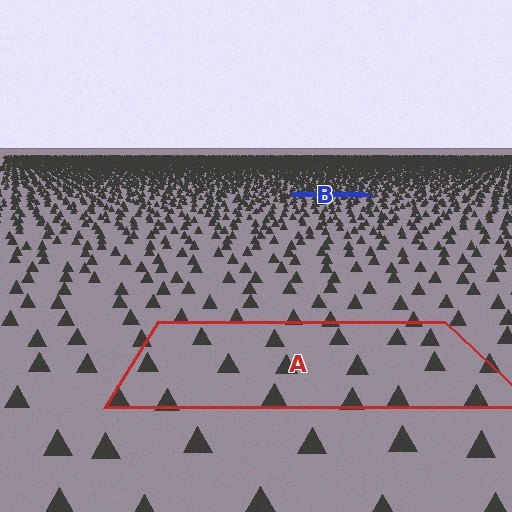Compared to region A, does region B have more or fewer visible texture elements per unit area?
Region B has more texture elements per unit area — they are packed more densely because it is farther away.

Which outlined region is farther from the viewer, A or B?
Region B is farther from the viewer — the texture elements inside it appear smaller and more densely packed.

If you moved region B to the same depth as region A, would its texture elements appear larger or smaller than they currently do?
They would appear larger. At a closer depth, the same texture elements are projected at a bigger on-screen size.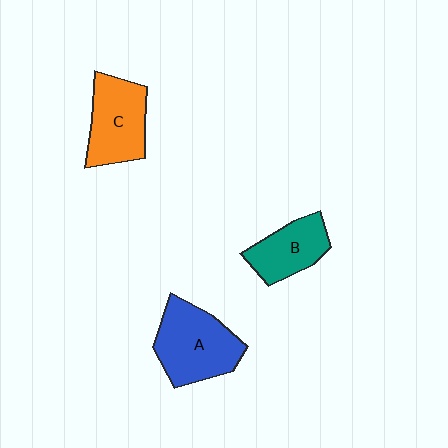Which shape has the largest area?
Shape A (blue).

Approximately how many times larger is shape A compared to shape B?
Approximately 1.5 times.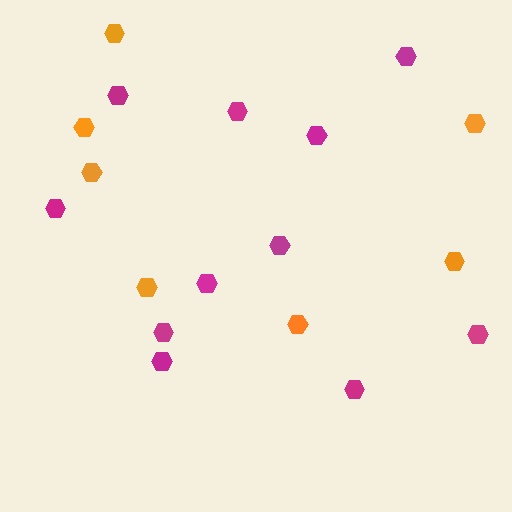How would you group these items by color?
There are 2 groups: one group of magenta hexagons (11) and one group of orange hexagons (7).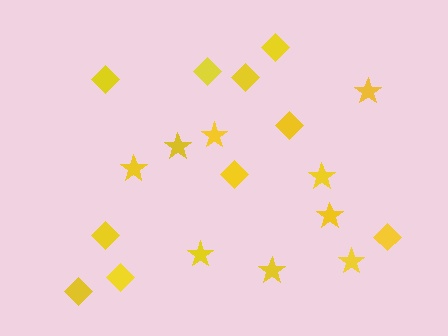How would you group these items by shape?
There are 2 groups: one group of stars (9) and one group of diamonds (10).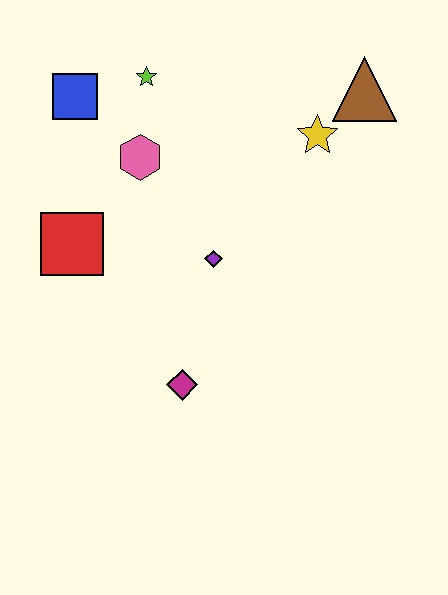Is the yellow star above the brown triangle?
No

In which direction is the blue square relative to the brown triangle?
The blue square is to the left of the brown triangle.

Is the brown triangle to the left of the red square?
No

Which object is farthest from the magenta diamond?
The brown triangle is farthest from the magenta diamond.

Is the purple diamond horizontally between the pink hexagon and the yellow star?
Yes